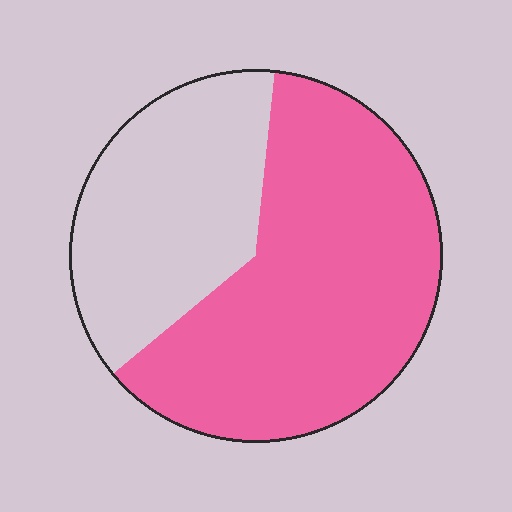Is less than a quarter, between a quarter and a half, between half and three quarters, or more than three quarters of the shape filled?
Between half and three quarters.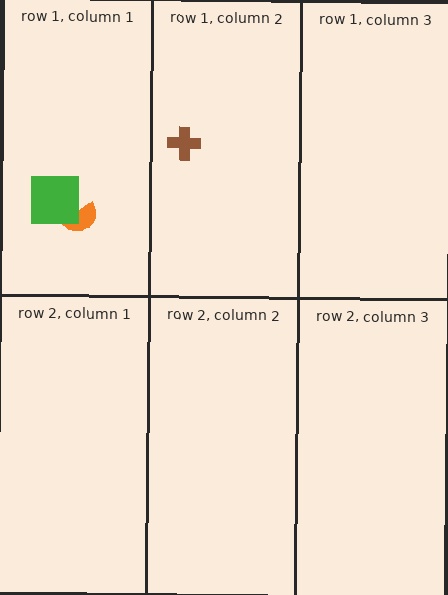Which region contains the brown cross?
The row 1, column 2 region.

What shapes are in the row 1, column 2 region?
The brown cross.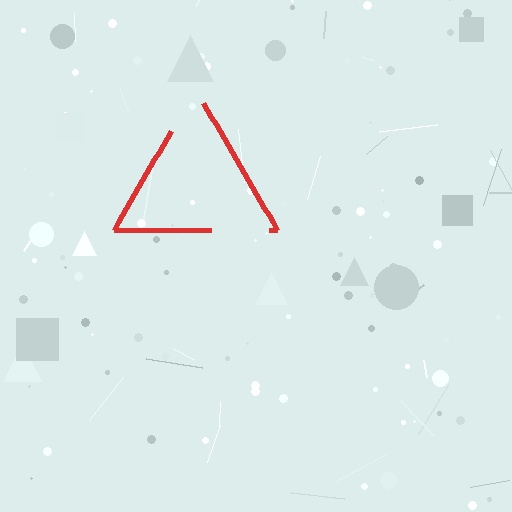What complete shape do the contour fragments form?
The contour fragments form a triangle.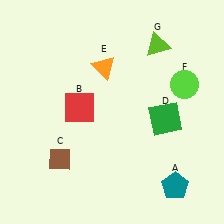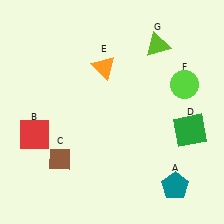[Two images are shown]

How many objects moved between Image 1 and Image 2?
2 objects moved between the two images.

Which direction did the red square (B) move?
The red square (B) moved left.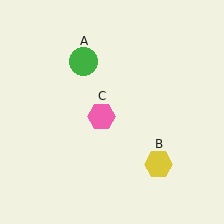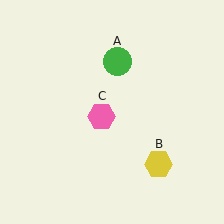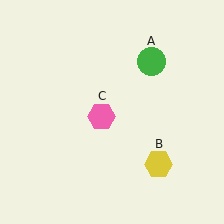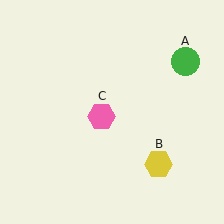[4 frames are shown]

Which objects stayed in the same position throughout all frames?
Yellow hexagon (object B) and pink hexagon (object C) remained stationary.